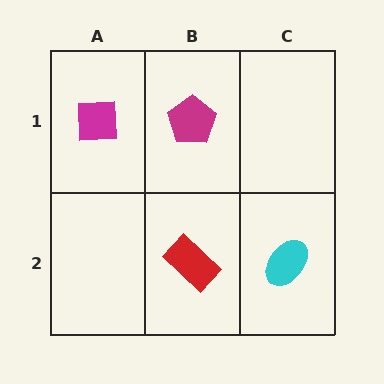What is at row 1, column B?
A magenta pentagon.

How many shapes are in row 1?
2 shapes.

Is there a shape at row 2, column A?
No, that cell is empty.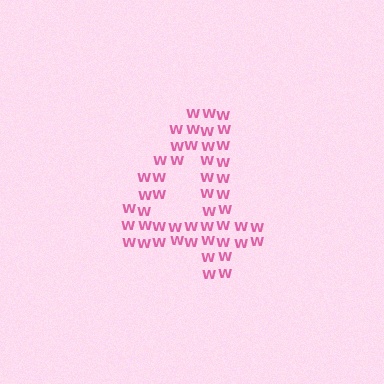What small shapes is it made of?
It is made of small letter W's.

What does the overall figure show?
The overall figure shows the digit 4.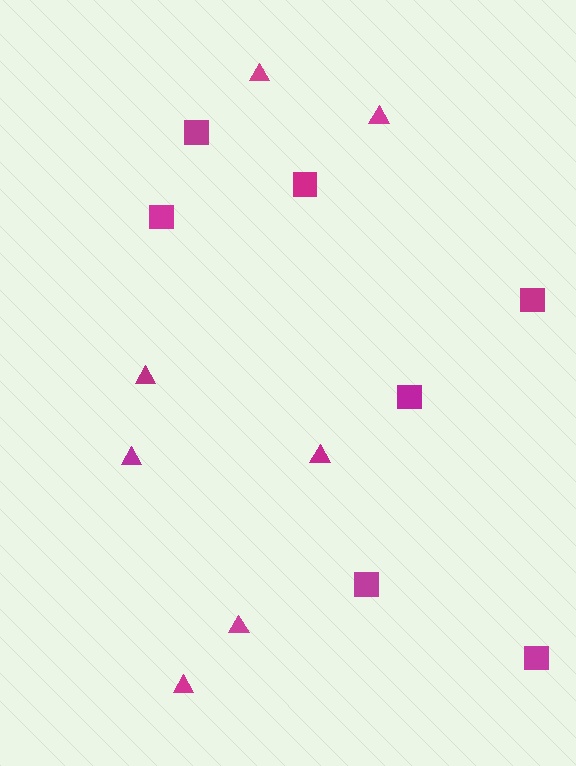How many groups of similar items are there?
There are 2 groups: one group of squares (7) and one group of triangles (7).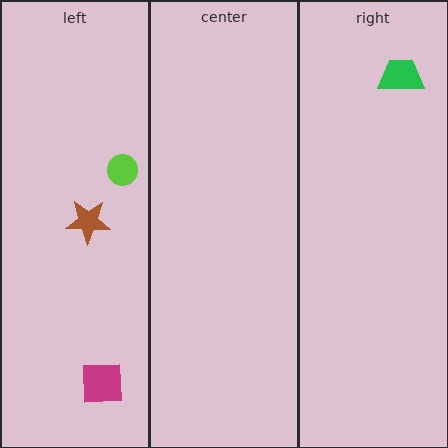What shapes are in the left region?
The brown star, the magenta square, the lime circle.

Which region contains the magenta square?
The left region.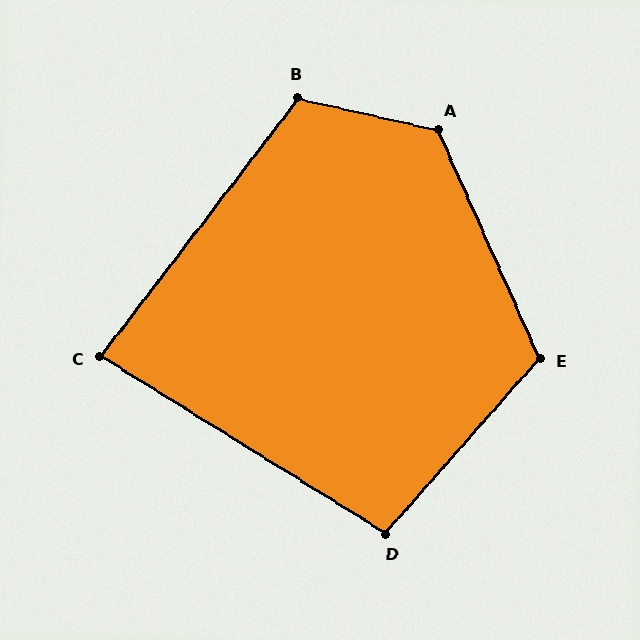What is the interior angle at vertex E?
Approximately 114 degrees (obtuse).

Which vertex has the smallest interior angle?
C, at approximately 84 degrees.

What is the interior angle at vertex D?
Approximately 100 degrees (obtuse).